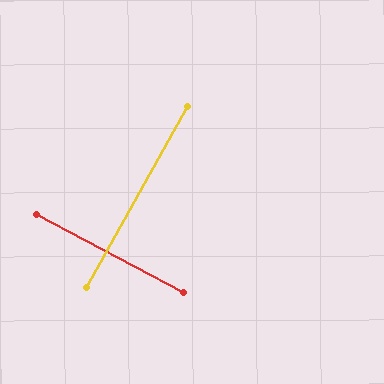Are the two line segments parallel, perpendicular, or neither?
Perpendicular — they meet at approximately 89°.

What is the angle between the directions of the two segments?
Approximately 89 degrees.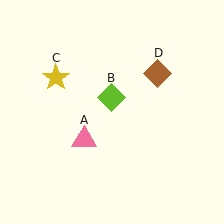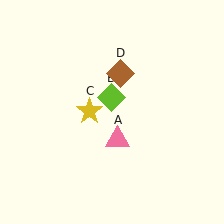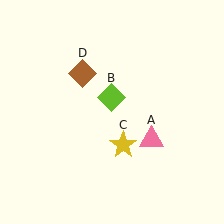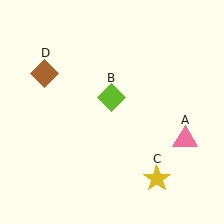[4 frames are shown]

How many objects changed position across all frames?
3 objects changed position: pink triangle (object A), yellow star (object C), brown diamond (object D).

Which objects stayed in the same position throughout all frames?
Lime diamond (object B) remained stationary.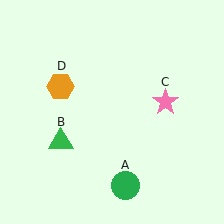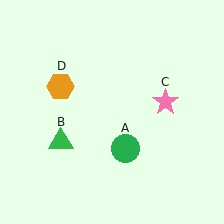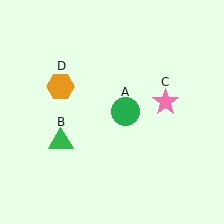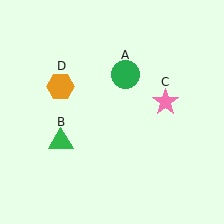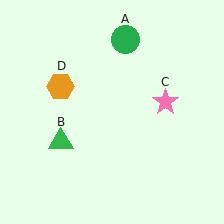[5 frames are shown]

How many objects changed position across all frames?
1 object changed position: green circle (object A).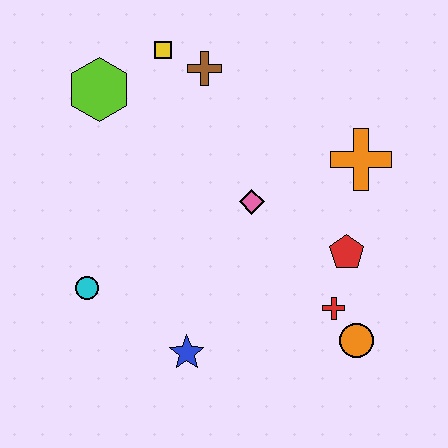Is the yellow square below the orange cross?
No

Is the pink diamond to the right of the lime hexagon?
Yes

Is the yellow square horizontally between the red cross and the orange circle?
No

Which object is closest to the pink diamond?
The red pentagon is closest to the pink diamond.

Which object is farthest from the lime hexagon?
The orange circle is farthest from the lime hexagon.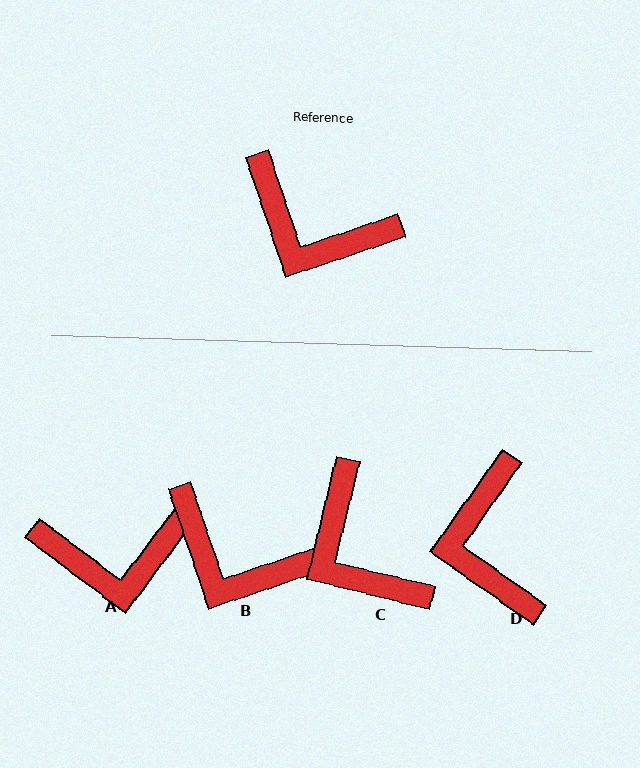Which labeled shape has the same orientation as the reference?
B.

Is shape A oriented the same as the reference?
No, it is off by about 35 degrees.